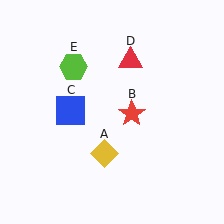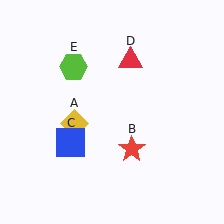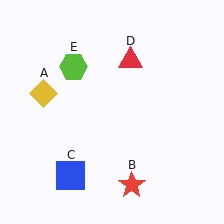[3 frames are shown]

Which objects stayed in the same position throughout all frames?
Red triangle (object D) and lime hexagon (object E) remained stationary.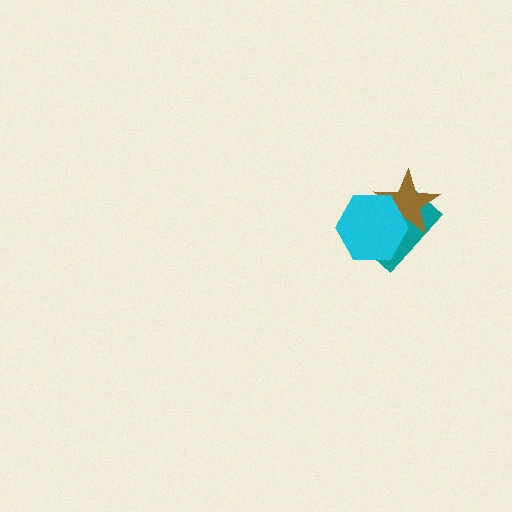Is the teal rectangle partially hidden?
Yes, it is partially covered by another shape.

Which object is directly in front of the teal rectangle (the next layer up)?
The brown star is directly in front of the teal rectangle.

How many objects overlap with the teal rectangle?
2 objects overlap with the teal rectangle.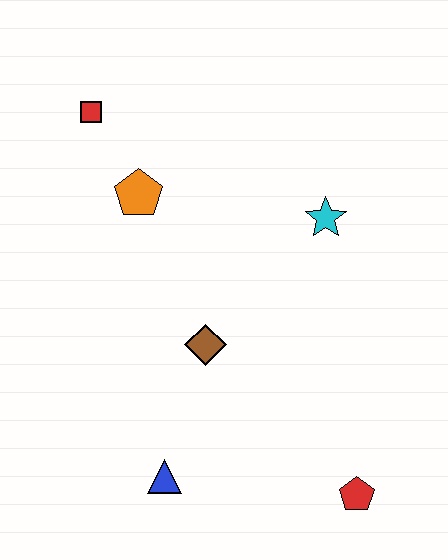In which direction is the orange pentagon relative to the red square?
The orange pentagon is below the red square.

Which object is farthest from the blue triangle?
The red square is farthest from the blue triangle.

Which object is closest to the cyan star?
The brown diamond is closest to the cyan star.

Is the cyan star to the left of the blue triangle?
No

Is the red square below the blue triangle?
No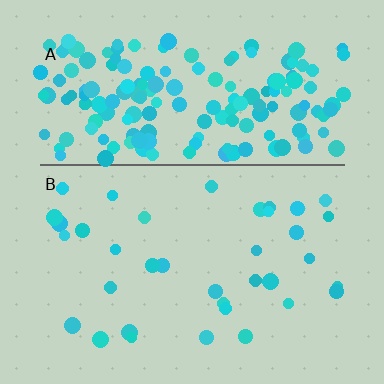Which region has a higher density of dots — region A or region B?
A (the top).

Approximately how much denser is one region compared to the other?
Approximately 5.1× — region A over region B.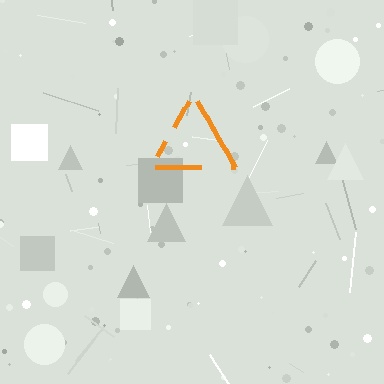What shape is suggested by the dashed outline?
The dashed outline suggests a triangle.